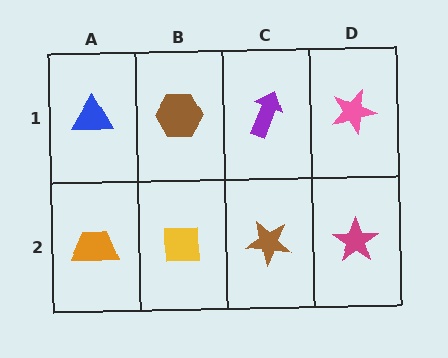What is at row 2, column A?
An orange trapezoid.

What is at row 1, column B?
A brown hexagon.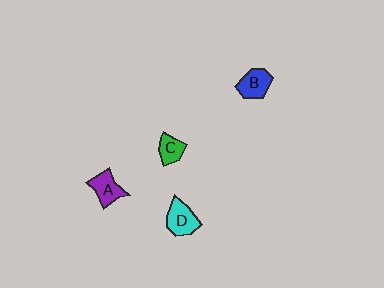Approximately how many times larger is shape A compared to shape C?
Approximately 1.3 times.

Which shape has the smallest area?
Shape C (green).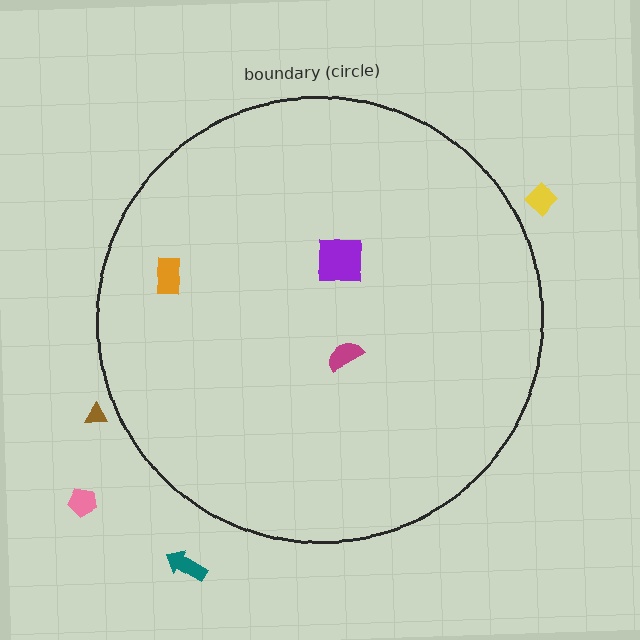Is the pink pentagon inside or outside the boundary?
Outside.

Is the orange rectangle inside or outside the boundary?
Inside.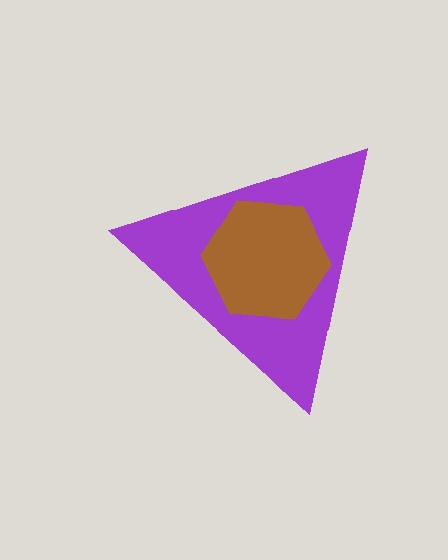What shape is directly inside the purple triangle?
The brown hexagon.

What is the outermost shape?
The purple triangle.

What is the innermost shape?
The brown hexagon.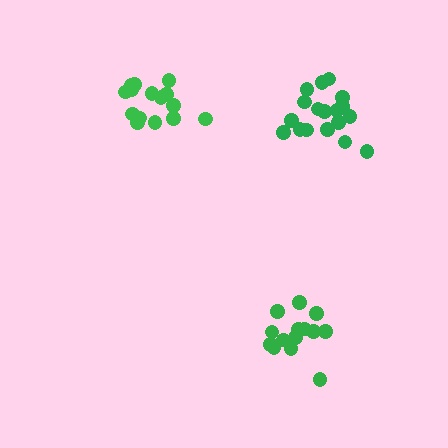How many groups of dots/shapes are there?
There are 3 groups.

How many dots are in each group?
Group 1: 14 dots, Group 2: 15 dots, Group 3: 18 dots (47 total).